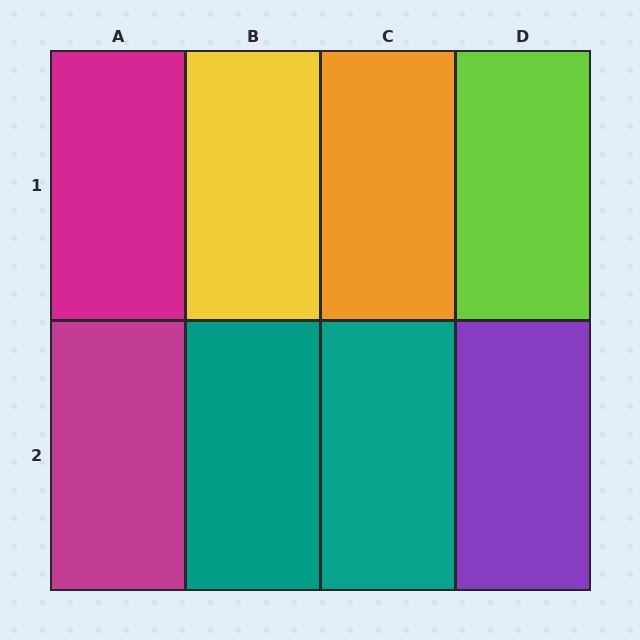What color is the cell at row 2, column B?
Teal.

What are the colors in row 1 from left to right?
Magenta, yellow, orange, lime.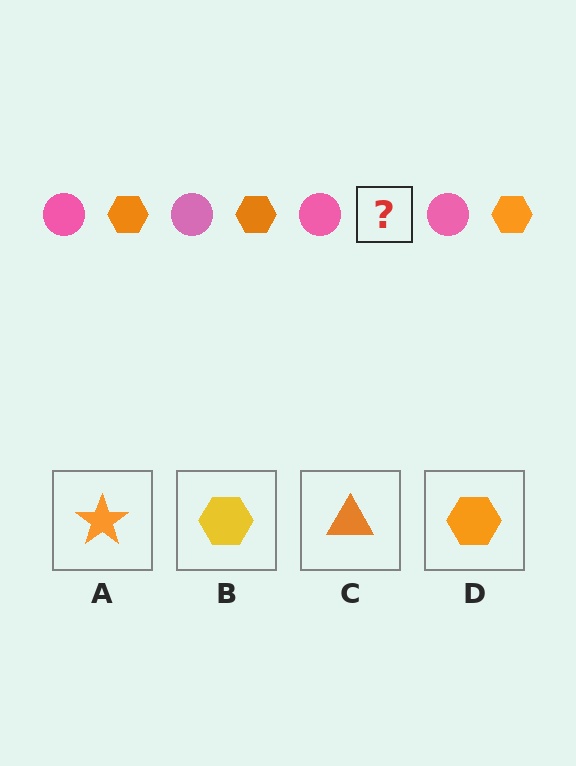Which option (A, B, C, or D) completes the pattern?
D.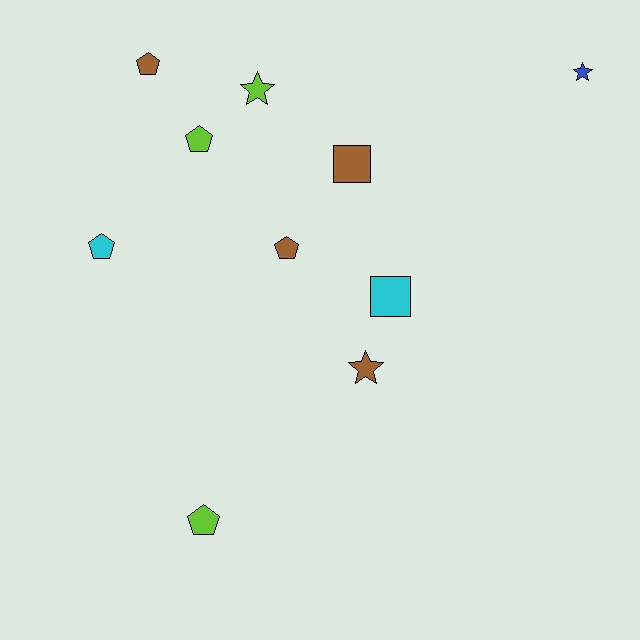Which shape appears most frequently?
Pentagon, with 5 objects.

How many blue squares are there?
There are no blue squares.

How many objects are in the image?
There are 10 objects.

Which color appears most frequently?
Brown, with 4 objects.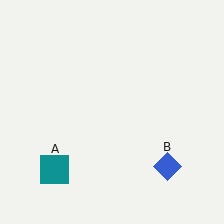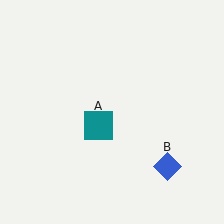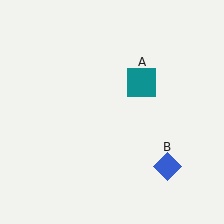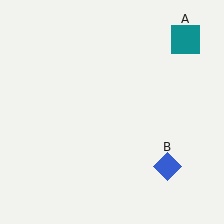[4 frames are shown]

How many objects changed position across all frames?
1 object changed position: teal square (object A).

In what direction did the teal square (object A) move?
The teal square (object A) moved up and to the right.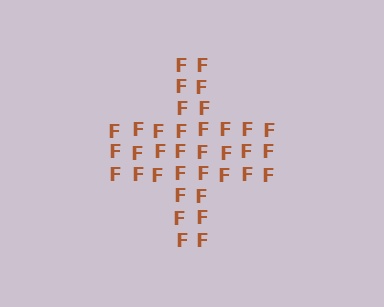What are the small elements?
The small elements are letter F's.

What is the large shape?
The large shape is a cross.